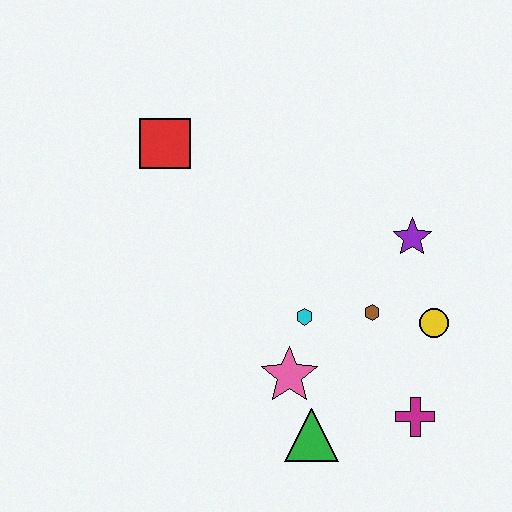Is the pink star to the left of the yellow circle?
Yes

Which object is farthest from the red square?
The magenta cross is farthest from the red square.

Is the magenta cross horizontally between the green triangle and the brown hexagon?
No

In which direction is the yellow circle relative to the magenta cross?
The yellow circle is above the magenta cross.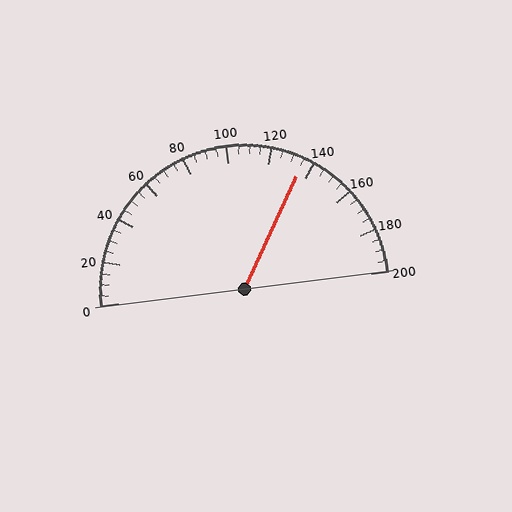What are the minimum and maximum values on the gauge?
The gauge ranges from 0 to 200.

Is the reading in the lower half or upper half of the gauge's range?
The reading is in the upper half of the range (0 to 200).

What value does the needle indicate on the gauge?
The needle indicates approximately 135.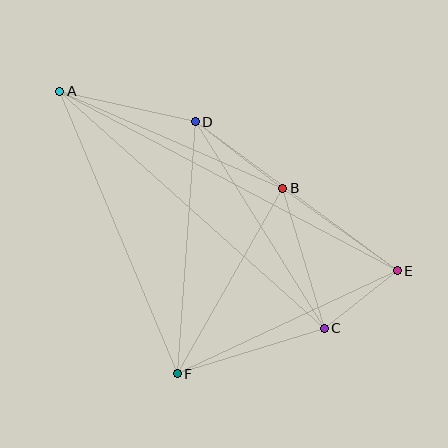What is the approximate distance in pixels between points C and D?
The distance between C and D is approximately 244 pixels.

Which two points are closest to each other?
Points C and E are closest to each other.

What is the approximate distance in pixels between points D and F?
The distance between D and F is approximately 253 pixels.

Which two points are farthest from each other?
Points A and E are farthest from each other.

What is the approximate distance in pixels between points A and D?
The distance between A and D is approximately 138 pixels.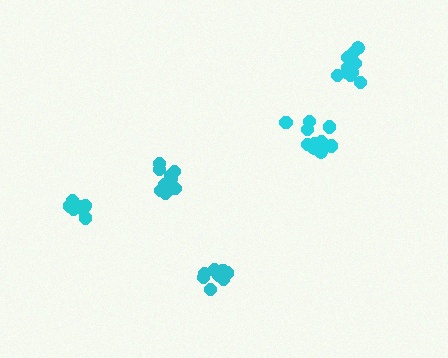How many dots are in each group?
Group 1: 12 dots, Group 2: 12 dots, Group 3: 9 dots, Group 4: 9 dots, Group 5: 10 dots (52 total).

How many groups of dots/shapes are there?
There are 5 groups.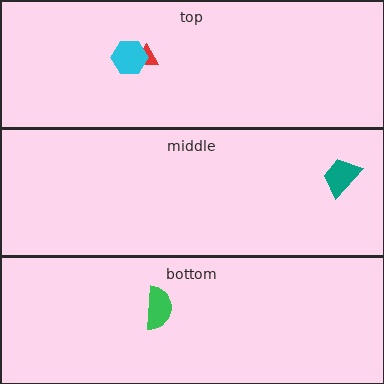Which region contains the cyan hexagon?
The top region.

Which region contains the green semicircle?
The bottom region.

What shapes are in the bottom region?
The green semicircle.